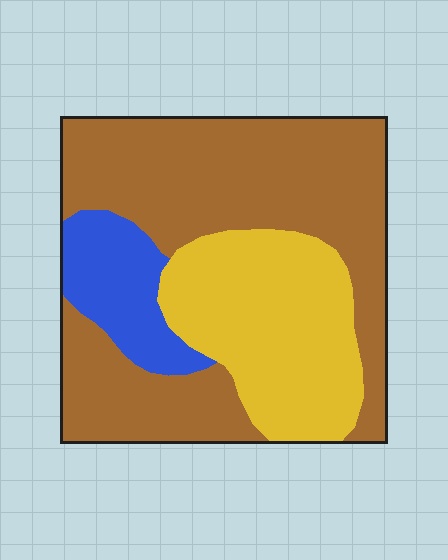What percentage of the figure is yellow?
Yellow takes up between a sixth and a third of the figure.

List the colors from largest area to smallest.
From largest to smallest: brown, yellow, blue.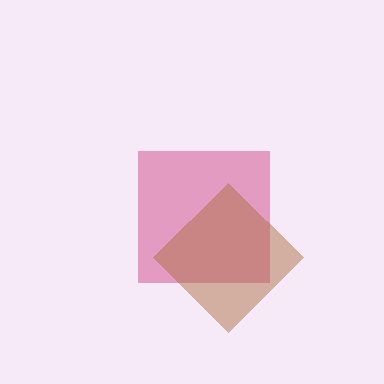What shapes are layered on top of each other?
The layered shapes are: a pink square, a brown diamond.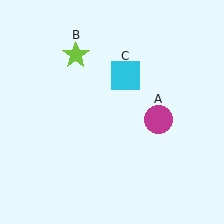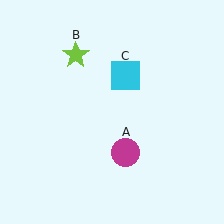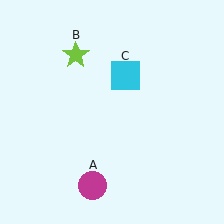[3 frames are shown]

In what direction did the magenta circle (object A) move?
The magenta circle (object A) moved down and to the left.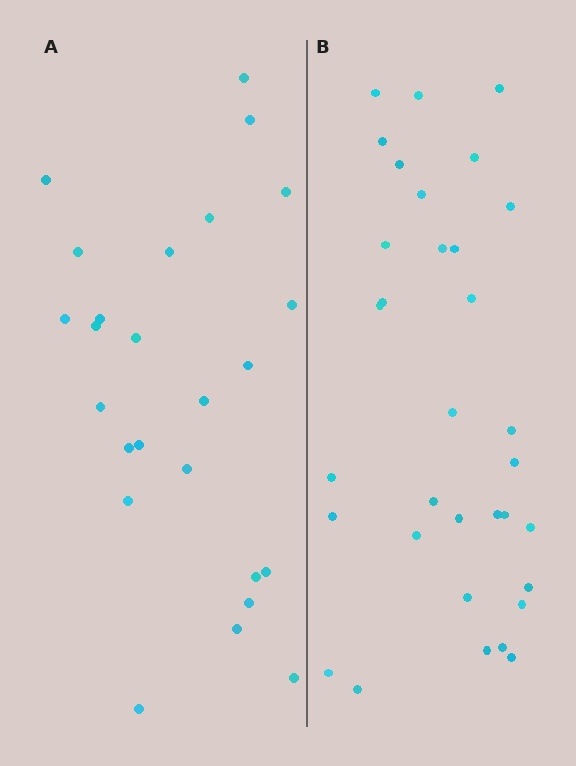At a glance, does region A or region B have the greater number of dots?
Region B (the right region) has more dots.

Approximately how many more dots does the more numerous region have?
Region B has roughly 8 or so more dots than region A.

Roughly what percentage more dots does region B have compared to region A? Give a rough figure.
About 30% more.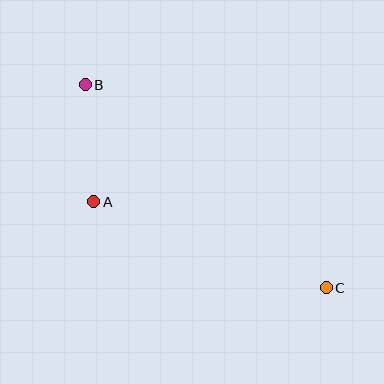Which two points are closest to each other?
Points A and B are closest to each other.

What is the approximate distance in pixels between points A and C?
The distance between A and C is approximately 248 pixels.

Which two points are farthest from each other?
Points B and C are farthest from each other.